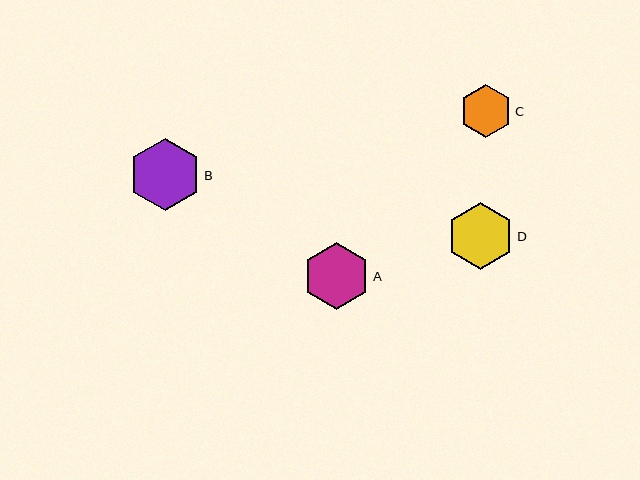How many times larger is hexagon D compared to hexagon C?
Hexagon D is approximately 1.3 times the size of hexagon C.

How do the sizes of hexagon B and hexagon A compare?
Hexagon B and hexagon A are approximately the same size.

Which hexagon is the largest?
Hexagon B is the largest with a size of approximately 72 pixels.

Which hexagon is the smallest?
Hexagon C is the smallest with a size of approximately 53 pixels.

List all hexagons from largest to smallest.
From largest to smallest: B, A, D, C.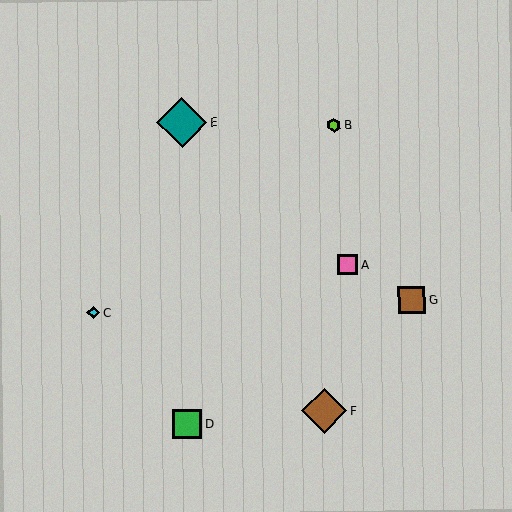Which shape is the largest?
The teal diamond (labeled E) is the largest.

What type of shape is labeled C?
Shape C is a cyan diamond.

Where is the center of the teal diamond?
The center of the teal diamond is at (182, 123).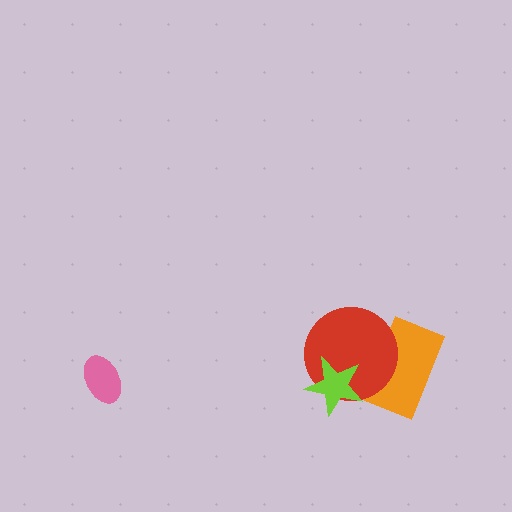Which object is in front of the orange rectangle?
The red circle is in front of the orange rectangle.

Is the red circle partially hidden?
Yes, it is partially covered by another shape.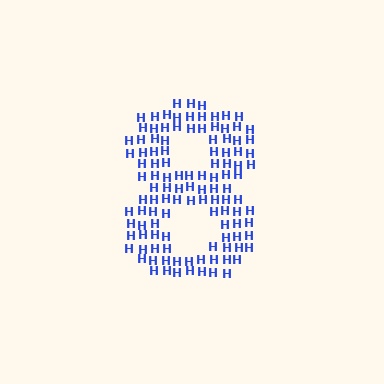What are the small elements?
The small elements are letter H's.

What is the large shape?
The large shape is the digit 8.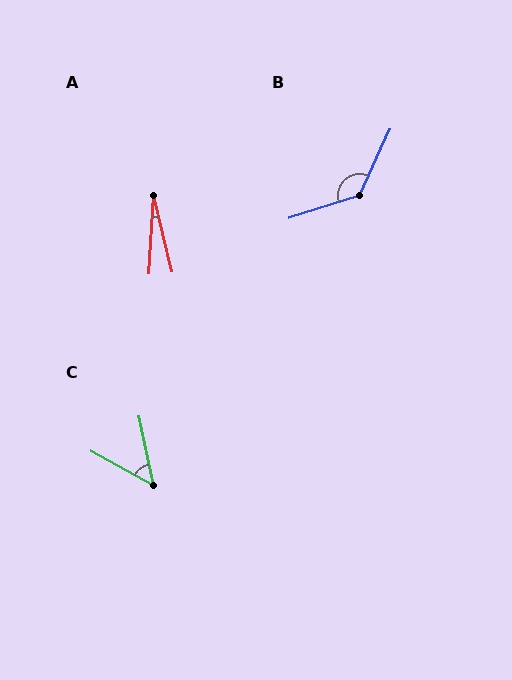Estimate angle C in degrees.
Approximately 50 degrees.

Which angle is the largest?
B, at approximately 132 degrees.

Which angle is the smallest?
A, at approximately 17 degrees.